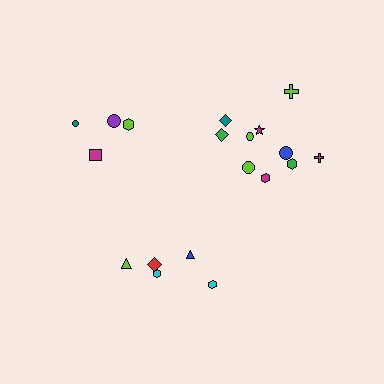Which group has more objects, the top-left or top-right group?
The top-right group.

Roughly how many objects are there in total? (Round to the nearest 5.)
Roughly 20 objects in total.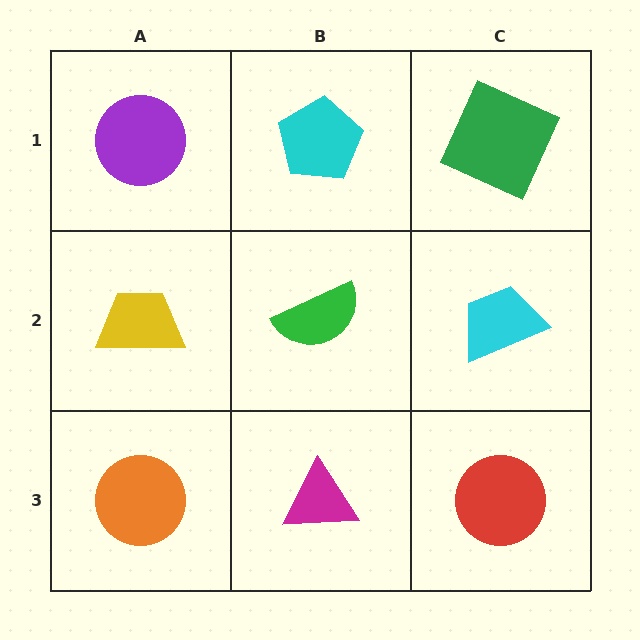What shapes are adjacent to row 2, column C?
A green square (row 1, column C), a red circle (row 3, column C), a green semicircle (row 2, column B).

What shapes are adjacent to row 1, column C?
A cyan trapezoid (row 2, column C), a cyan pentagon (row 1, column B).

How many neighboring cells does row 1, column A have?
2.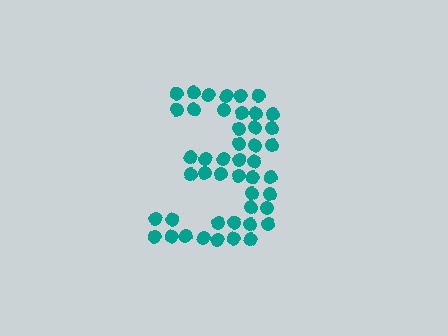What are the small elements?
The small elements are circles.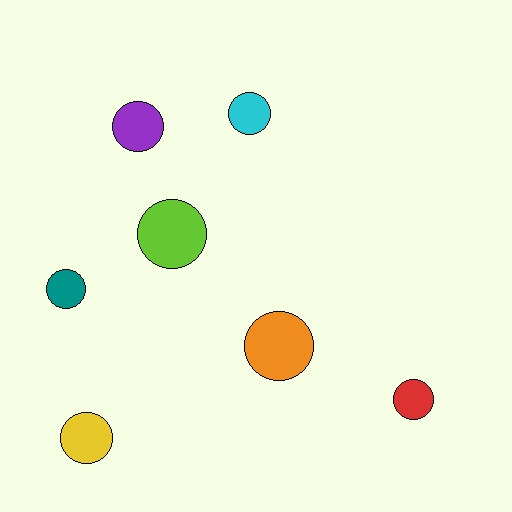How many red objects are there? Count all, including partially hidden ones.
There is 1 red object.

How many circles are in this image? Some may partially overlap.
There are 7 circles.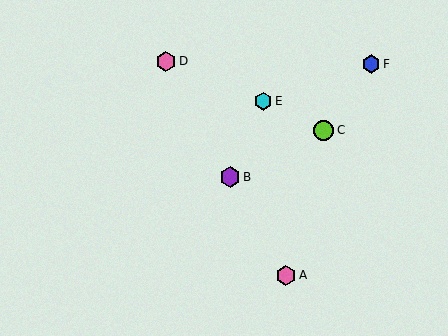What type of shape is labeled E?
Shape E is a cyan hexagon.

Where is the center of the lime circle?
The center of the lime circle is at (324, 130).